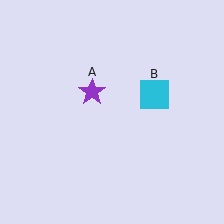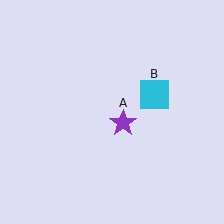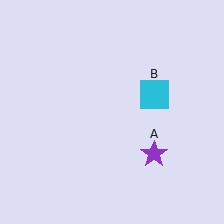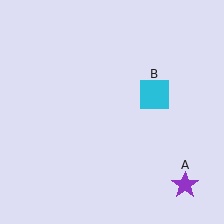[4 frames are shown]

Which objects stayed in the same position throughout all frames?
Cyan square (object B) remained stationary.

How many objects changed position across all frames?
1 object changed position: purple star (object A).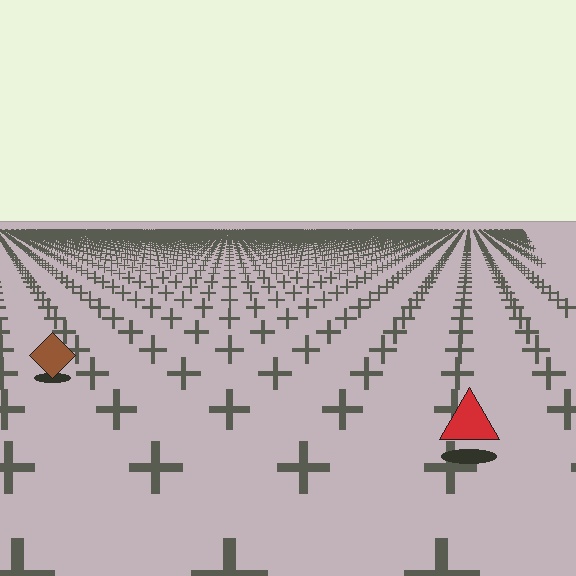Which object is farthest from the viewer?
The brown diamond is farthest from the viewer. It appears smaller and the ground texture around it is denser.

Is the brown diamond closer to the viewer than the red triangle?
No. The red triangle is closer — you can tell from the texture gradient: the ground texture is coarser near it.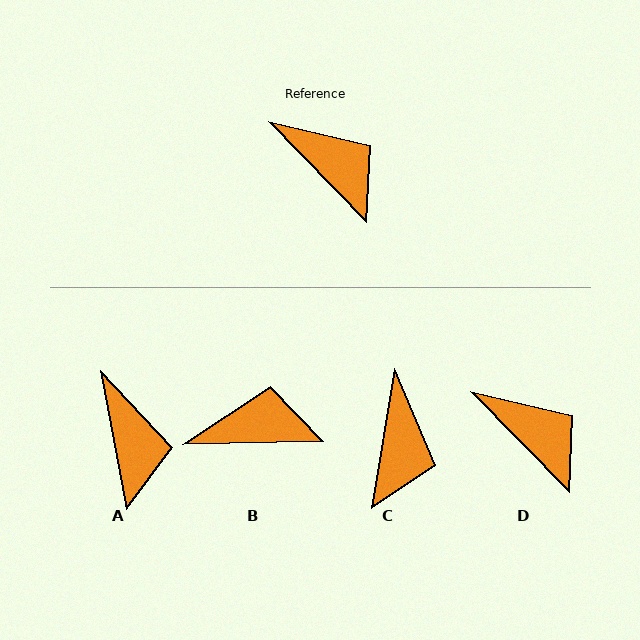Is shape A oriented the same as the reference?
No, it is off by about 33 degrees.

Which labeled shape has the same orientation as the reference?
D.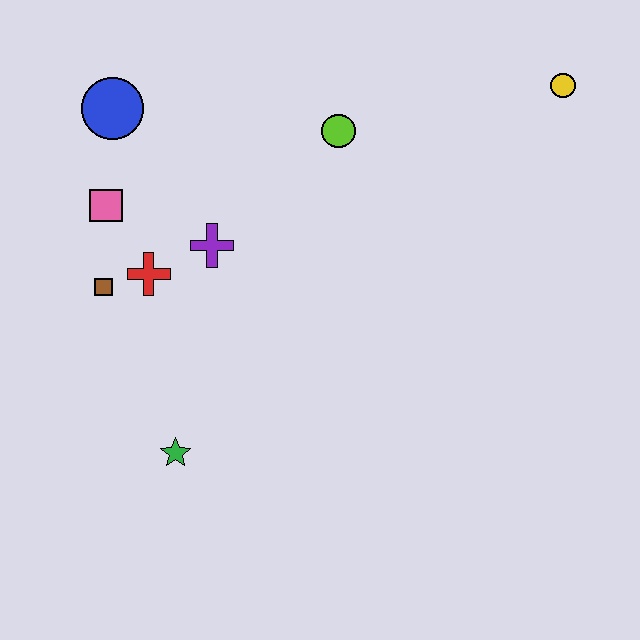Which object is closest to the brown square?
The red cross is closest to the brown square.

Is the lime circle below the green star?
No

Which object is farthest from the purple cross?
The yellow circle is farthest from the purple cross.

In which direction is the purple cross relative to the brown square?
The purple cross is to the right of the brown square.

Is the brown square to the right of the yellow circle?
No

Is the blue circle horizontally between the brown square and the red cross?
Yes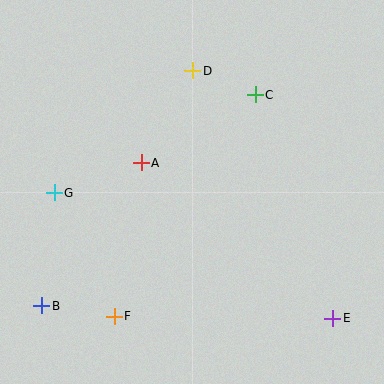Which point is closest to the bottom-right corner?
Point E is closest to the bottom-right corner.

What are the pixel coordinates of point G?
Point G is at (54, 193).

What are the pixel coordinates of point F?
Point F is at (114, 316).